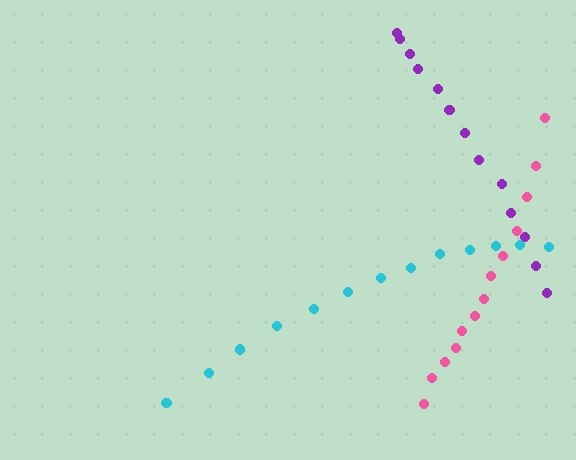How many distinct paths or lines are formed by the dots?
There are 3 distinct paths.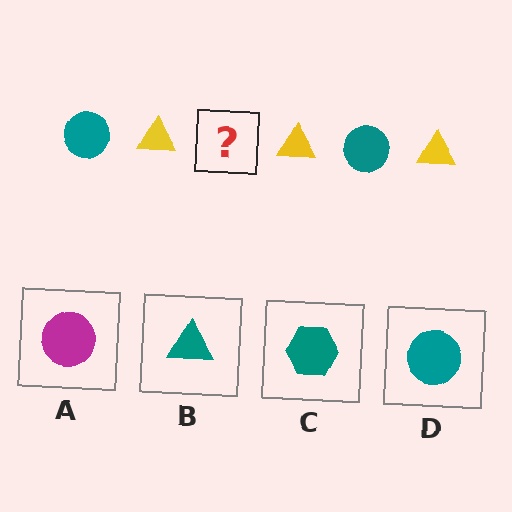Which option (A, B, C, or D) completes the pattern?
D.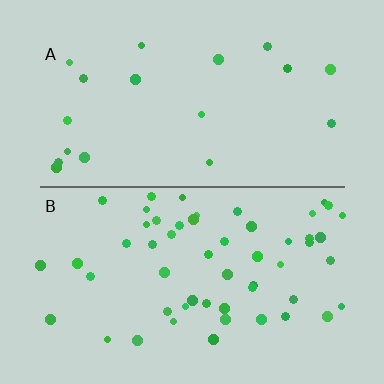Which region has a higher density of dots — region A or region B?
B (the bottom).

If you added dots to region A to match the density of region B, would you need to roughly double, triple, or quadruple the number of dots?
Approximately triple.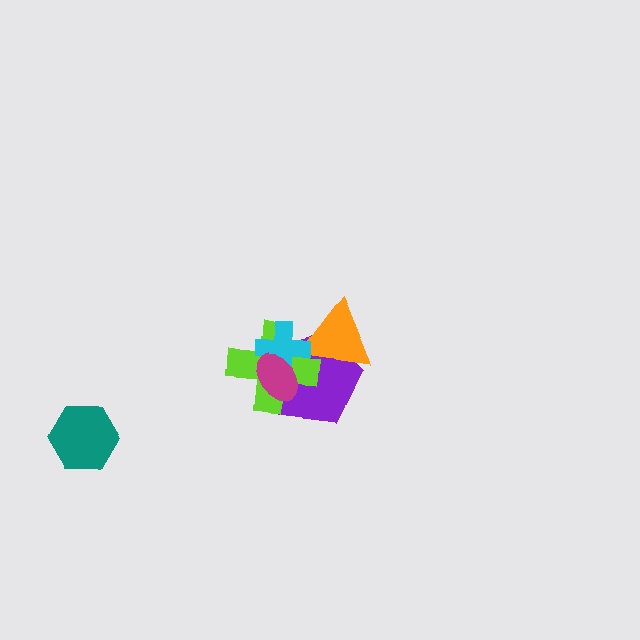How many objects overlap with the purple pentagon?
4 objects overlap with the purple pentagon.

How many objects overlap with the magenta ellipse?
3 objects overlap with the magenta ellipse.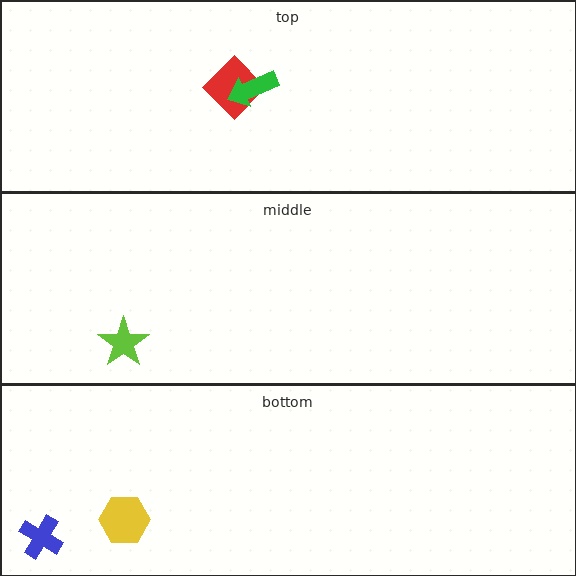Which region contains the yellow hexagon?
The bottom region.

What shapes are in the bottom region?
The yellow hexagon, the blue cross.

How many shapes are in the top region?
2.